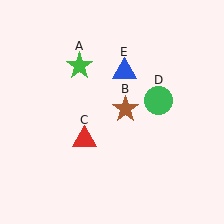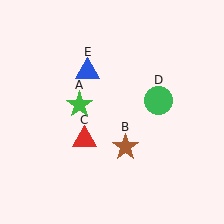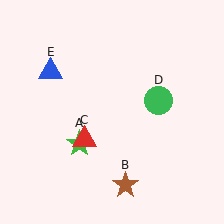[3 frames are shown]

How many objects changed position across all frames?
3 objects changed position: green star (object A), brown star (object B), blue triangle (object E).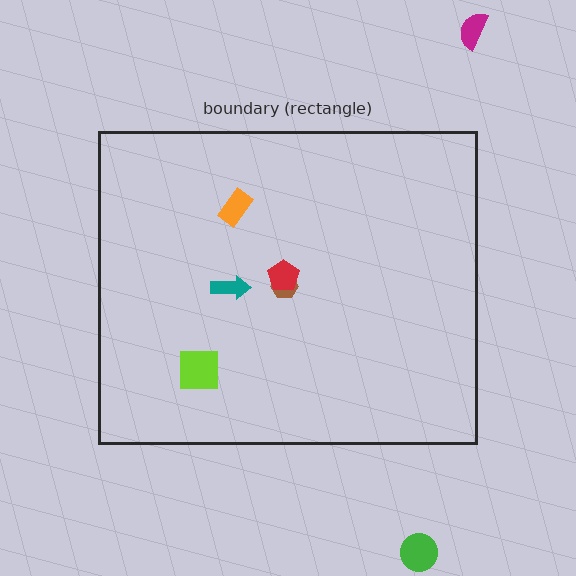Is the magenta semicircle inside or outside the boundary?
Outside.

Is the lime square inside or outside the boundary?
Inside.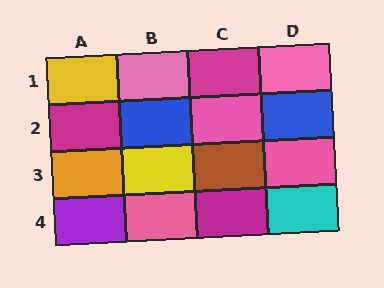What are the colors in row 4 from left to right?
Purple, pink, magenta, cyan.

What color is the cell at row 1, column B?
Pink.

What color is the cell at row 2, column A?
Magenta.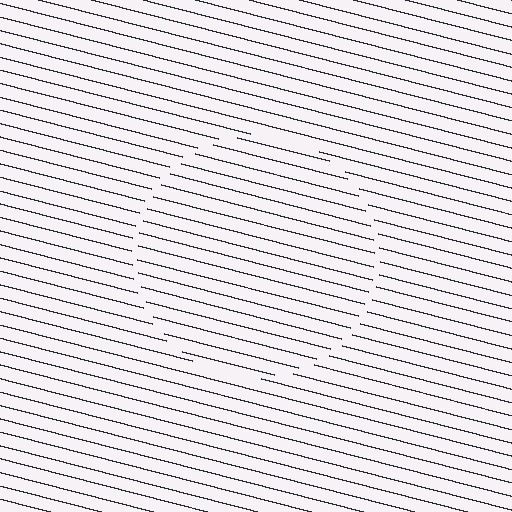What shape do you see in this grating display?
An illusory circle. The interior of the shape contains the same grating, shifted by half a period — the contour is defined by the phase discontinuity where line-ends from the inner and outer gratings abut.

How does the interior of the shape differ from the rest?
The interior of the shape contains the same grating, shifted by half a period — the contour is defined by the phase discontinuity where line-ends from the inner and outer gratings abut.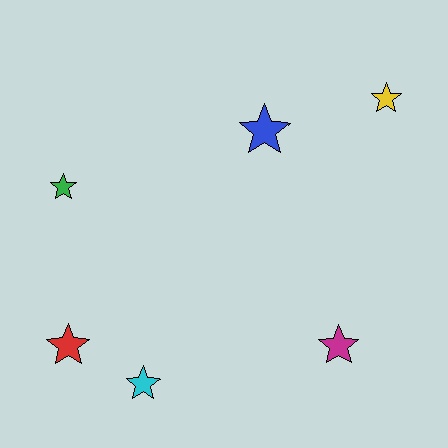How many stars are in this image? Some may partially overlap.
There are 6 stars.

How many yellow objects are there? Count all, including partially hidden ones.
There is 1 yellow object.